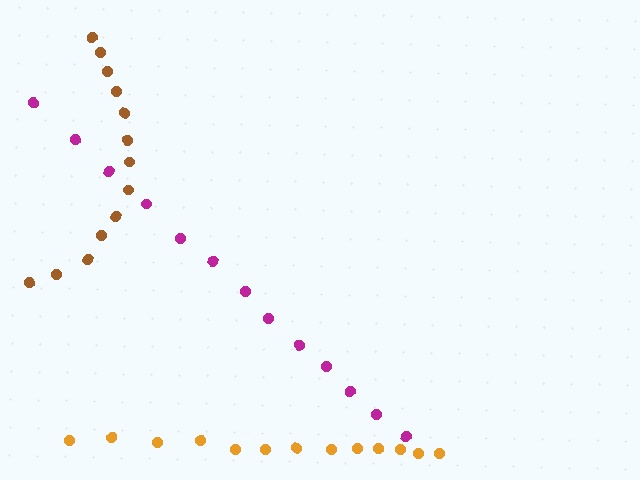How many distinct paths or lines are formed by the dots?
There are 3 distinct paths.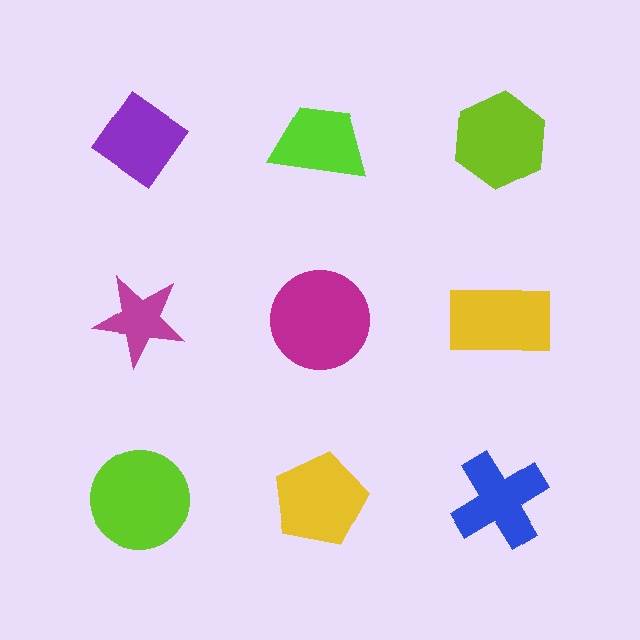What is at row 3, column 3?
A blue cross.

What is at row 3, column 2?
A yellow pentagon.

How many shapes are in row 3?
3 shapes.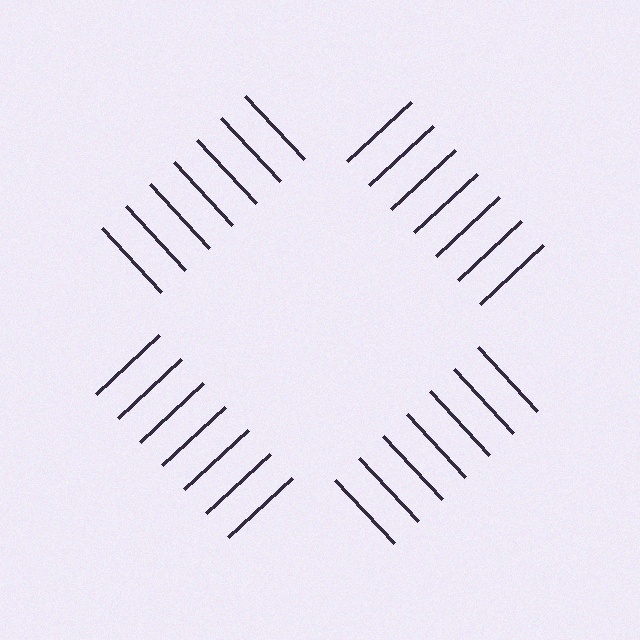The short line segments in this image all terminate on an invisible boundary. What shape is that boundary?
An illusory square — the line segments terminate on its edges but no continuous stroke is drawn.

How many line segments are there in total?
28 — 7 along each of the 4 edges.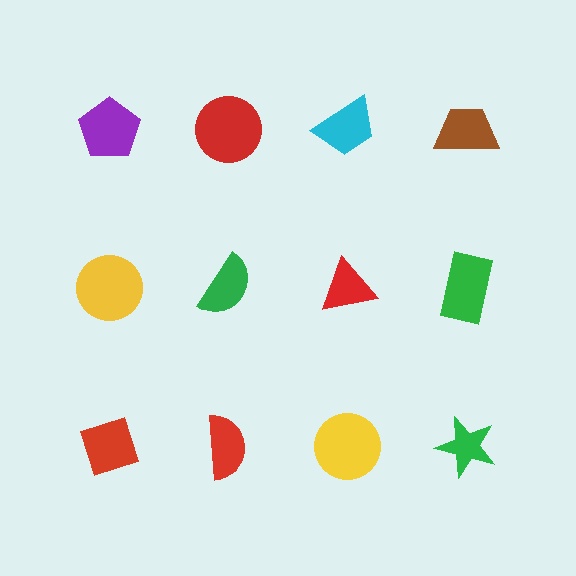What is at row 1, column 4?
A brown trapezoid.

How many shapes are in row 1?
4 shapes.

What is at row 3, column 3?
A yellow circle.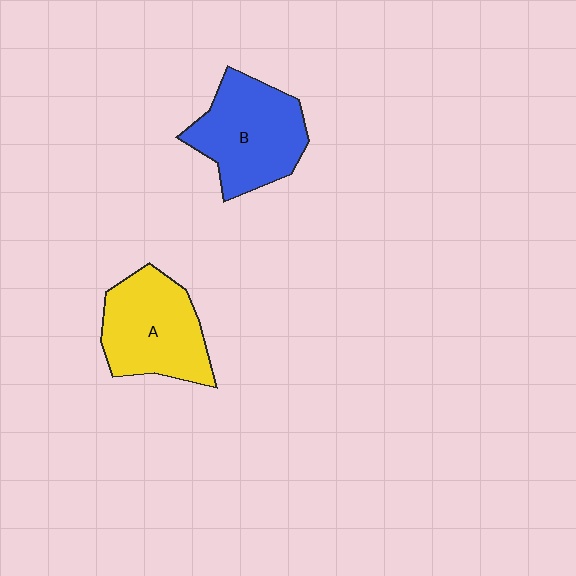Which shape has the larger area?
Shape B (blue).